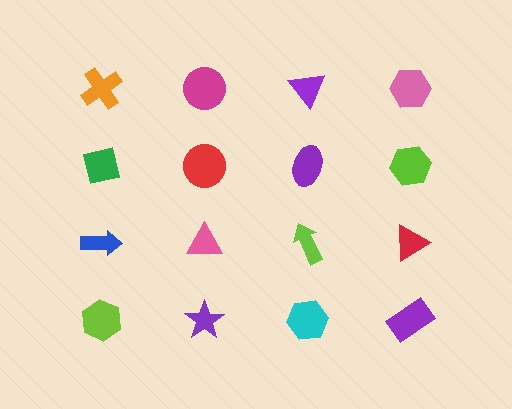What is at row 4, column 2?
A purple star.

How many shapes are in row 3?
4 shapes.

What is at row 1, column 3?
A purple triangle.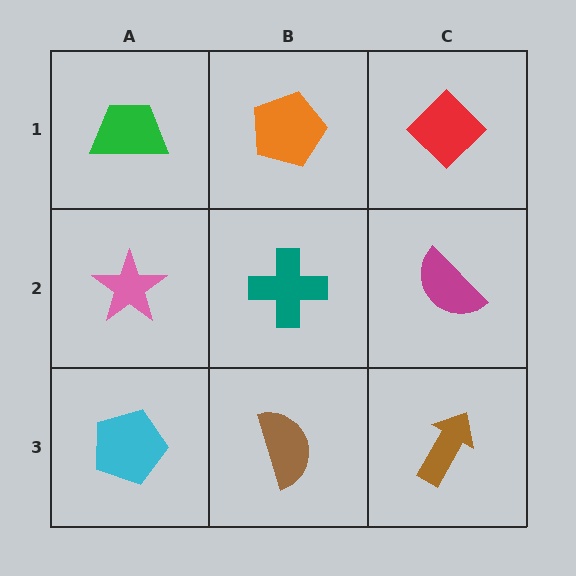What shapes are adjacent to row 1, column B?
A teal cross (row 2, column B), a green trapezoid (row 1, column A), a red diamond (row 1, column C).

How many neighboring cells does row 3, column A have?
2.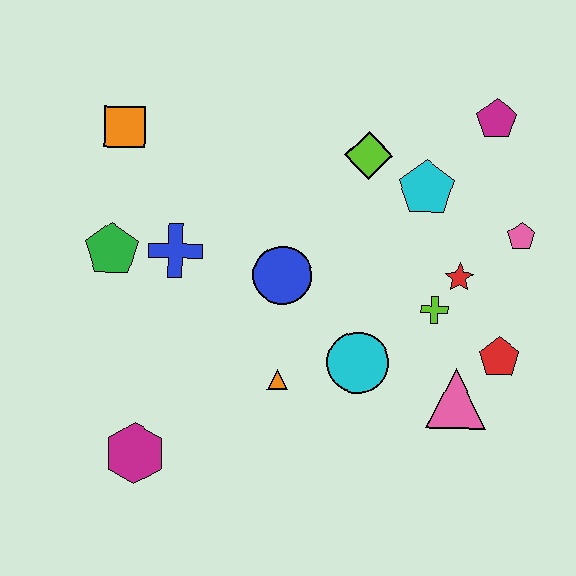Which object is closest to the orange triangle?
The cyan circle is closest to the orange triangle.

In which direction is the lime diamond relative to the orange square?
The lime diamond is to the right of the orange square.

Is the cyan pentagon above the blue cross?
Yes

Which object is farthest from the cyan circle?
The orange square is farthest from the cyan circle.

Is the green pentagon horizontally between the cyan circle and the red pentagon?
No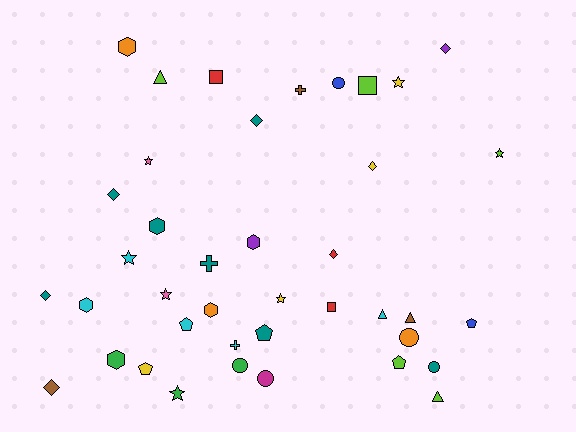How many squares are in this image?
There are 3 squares.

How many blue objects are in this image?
There are 2 blue objects.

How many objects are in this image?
There are 40 objects.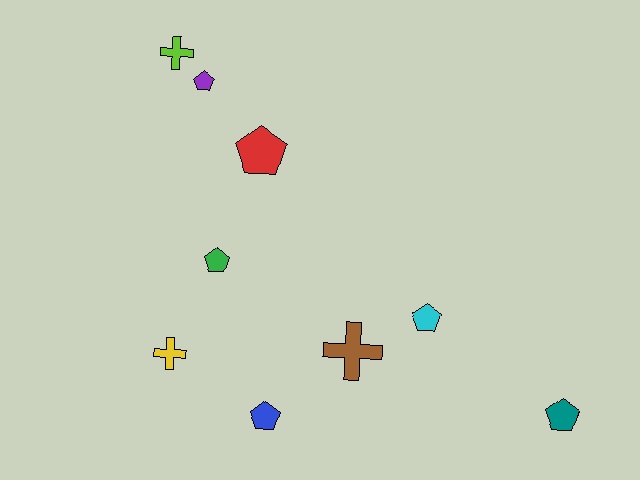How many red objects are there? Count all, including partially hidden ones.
There is 1 red object.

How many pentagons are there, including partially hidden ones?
There are 6 pentagons.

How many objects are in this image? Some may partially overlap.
There are 9 objects.